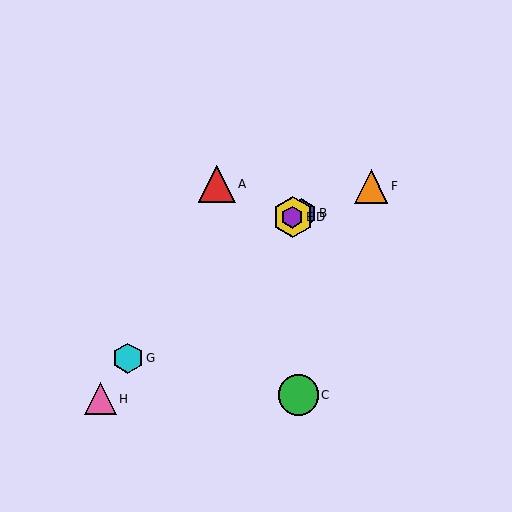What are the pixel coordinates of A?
Object A is at (217, 184).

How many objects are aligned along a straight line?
4 objects (B, D, E, F) are aligned along a straight line.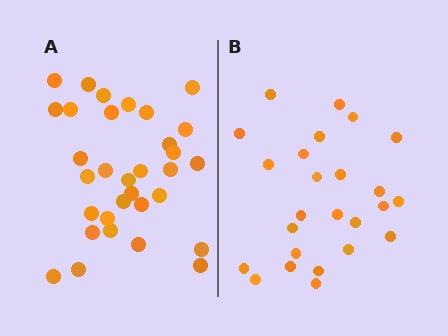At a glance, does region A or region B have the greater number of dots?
Region A (the left region) has more dots.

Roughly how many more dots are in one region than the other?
Region A has roughly 8 or so more dots than region B.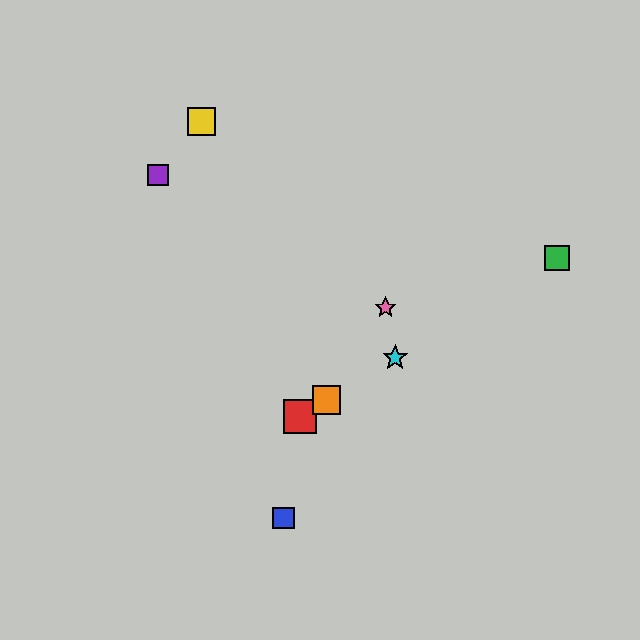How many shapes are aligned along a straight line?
4 shapes (the red square, the green square, the orange square, the cyan star) are aligned along a straight line.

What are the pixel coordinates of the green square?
The green square is at (557, 258).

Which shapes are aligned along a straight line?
The red square, the green square, the orange square, the cyan star are aligned along a straight line.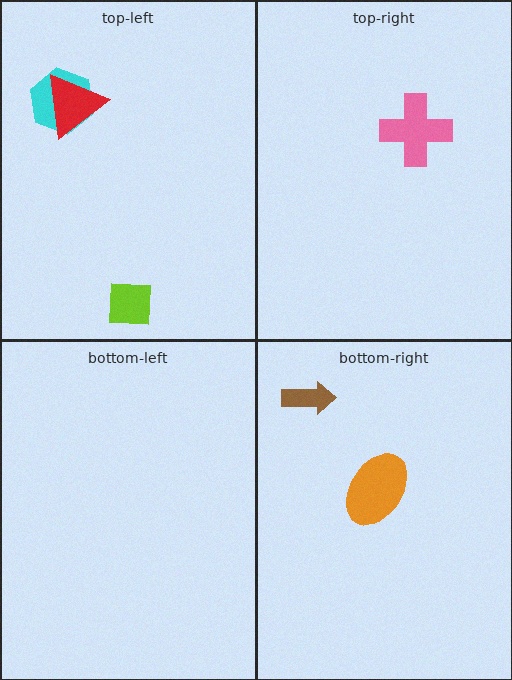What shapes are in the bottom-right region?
The orange ellipse, the brown arrow.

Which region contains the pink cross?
The top-right region.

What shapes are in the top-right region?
The pink cross.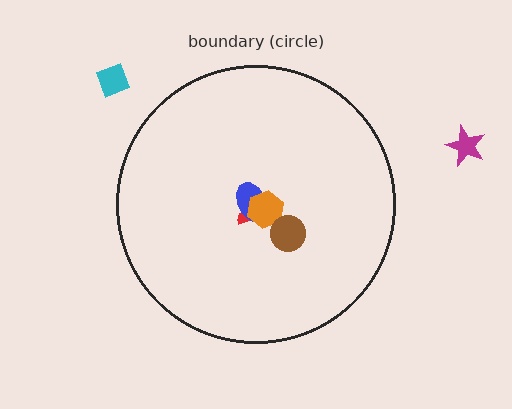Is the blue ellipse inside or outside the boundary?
Inside.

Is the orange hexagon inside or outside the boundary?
Inside.